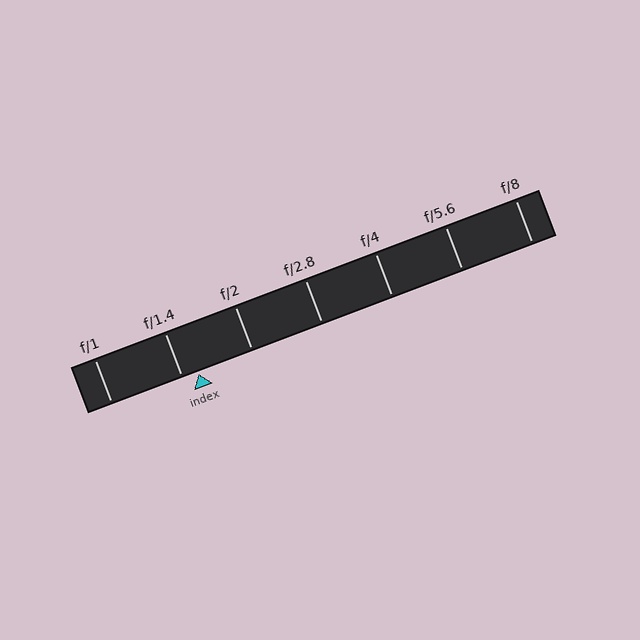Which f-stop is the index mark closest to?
The index mark is closest to f/1.4.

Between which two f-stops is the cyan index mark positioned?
The index mark is between f/1.4 and f/2.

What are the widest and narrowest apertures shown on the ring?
The widest aperture shown is f/1 and the narrowest is f/8.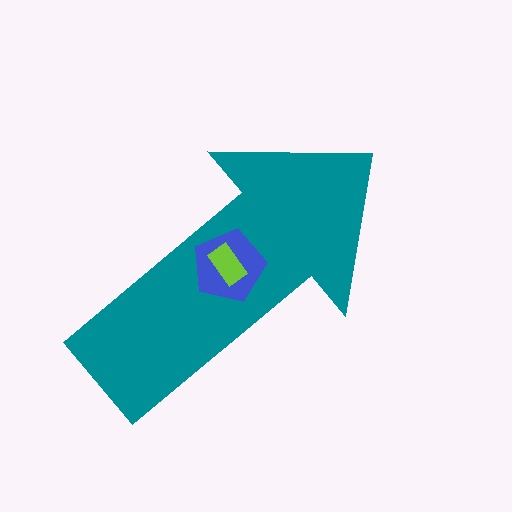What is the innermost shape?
The lime rectangle.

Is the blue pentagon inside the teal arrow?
Yes.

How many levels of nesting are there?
3.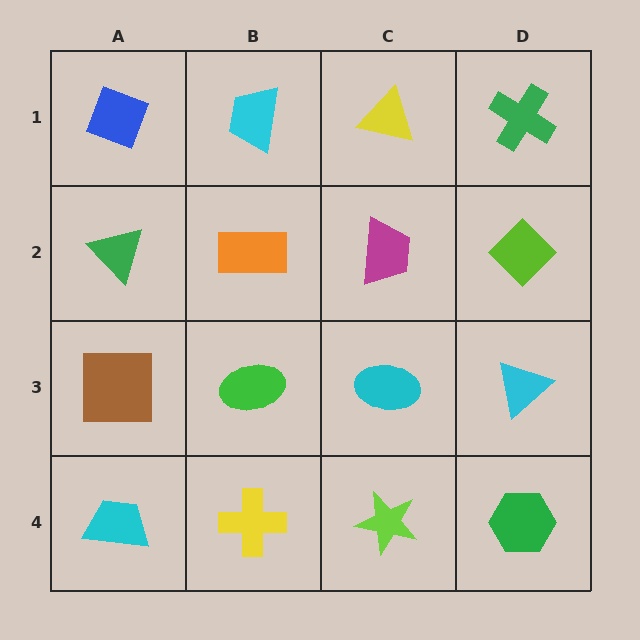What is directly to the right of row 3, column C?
A cyan triangle.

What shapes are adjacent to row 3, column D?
A lime diamond (row 2, column D), a green hexagon (row 4, column D), a cyan ellipse (row 3, column C).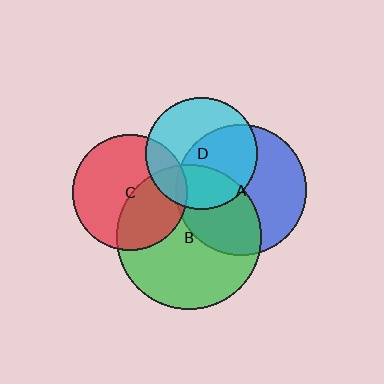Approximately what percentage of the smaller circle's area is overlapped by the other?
Approximately 40%.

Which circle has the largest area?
Circle B (green).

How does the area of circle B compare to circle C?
Approximately 1.6 times.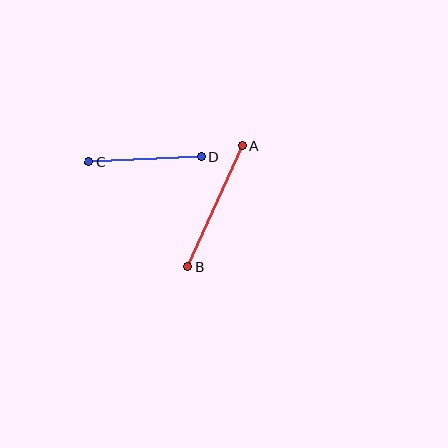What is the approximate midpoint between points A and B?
The midpoint is at approximately (215, 206) pixels.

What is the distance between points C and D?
The distance is approximately 113 pixels.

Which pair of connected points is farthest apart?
Points A and B are farthest apart.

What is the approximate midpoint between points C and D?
The midpoint is at approximately (145, 160) pixels.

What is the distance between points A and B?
The distance is approximately 133 pixels.